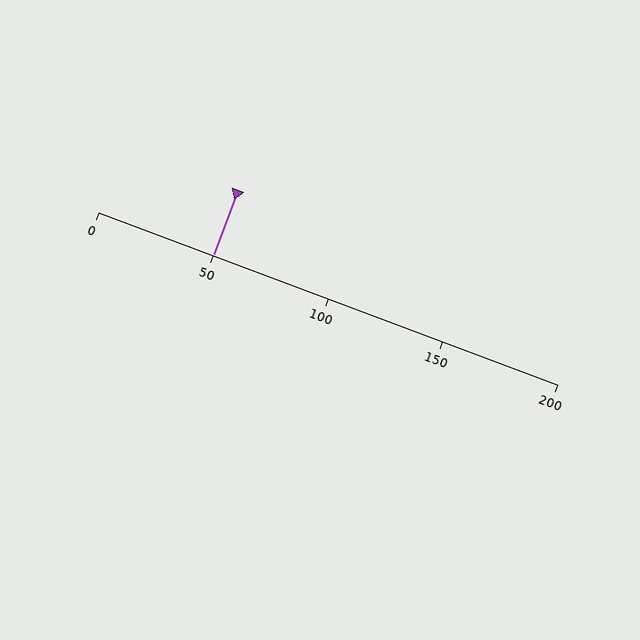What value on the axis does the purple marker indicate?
The marker indicates approximately 50.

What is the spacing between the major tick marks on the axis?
The major ticks are spaced 50 apart.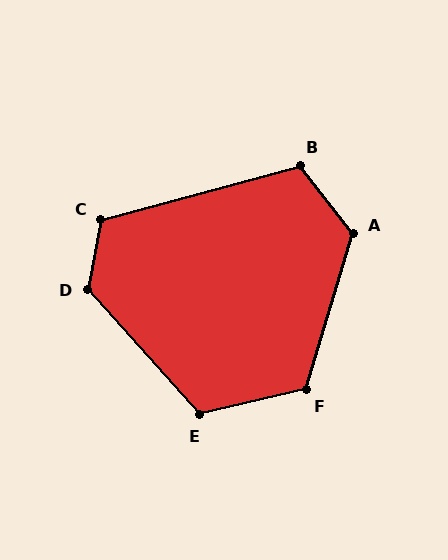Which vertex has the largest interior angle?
D, at approximately 127 degrees.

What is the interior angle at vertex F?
Approximately 120 degrees (obtuse).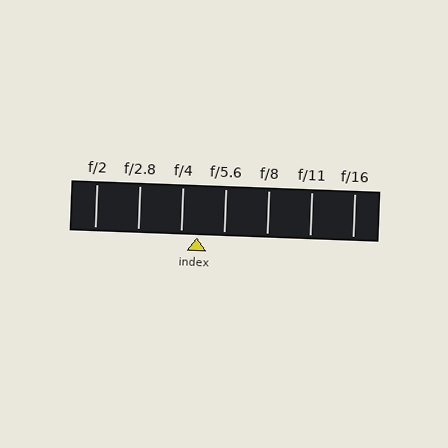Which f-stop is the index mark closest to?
The index mark is closest to f/4.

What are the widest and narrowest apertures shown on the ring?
The widest aperture shown is f/2 and the narrowest is f/16.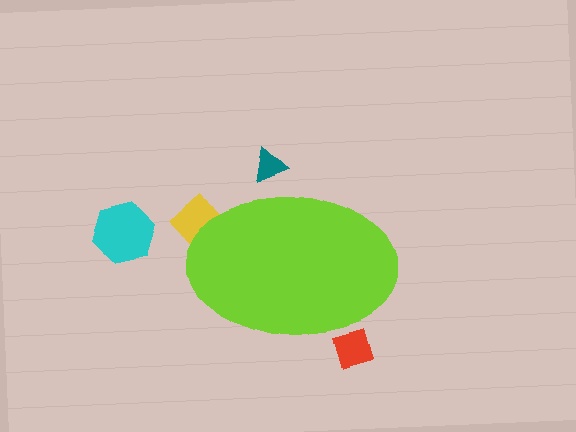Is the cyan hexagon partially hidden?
No, the cyan hexagon is fully visible.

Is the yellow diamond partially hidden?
Yes, the yellow diamond is partially hidden behind the lime ellipse.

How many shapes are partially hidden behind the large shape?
3 shapes are partially hidden.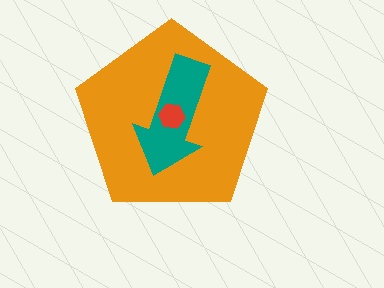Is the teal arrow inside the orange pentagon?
Yes.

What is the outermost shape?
The orange pentagon.